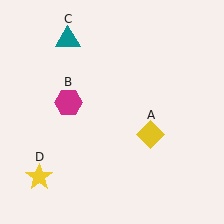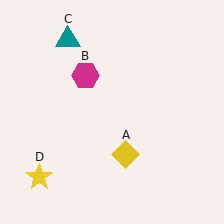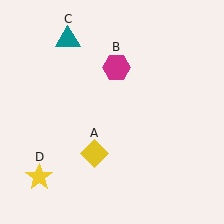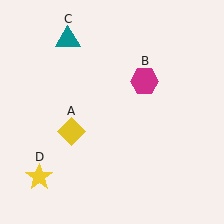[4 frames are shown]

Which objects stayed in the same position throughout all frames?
Teal triangle (object C) and yellow star (object D) remained stationary.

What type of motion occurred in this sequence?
The yellow diamond (object A), magenta hexagon (object B) rotated clockwise around the center of the scene.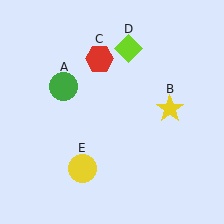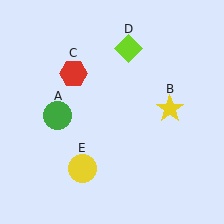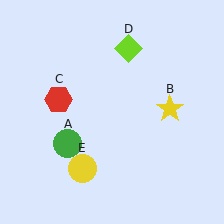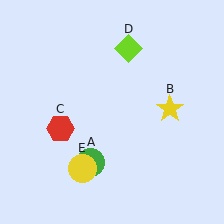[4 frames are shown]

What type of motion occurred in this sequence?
The green circle (object A), red hexagon (object C) rotated counterclockwise around the center of the scene.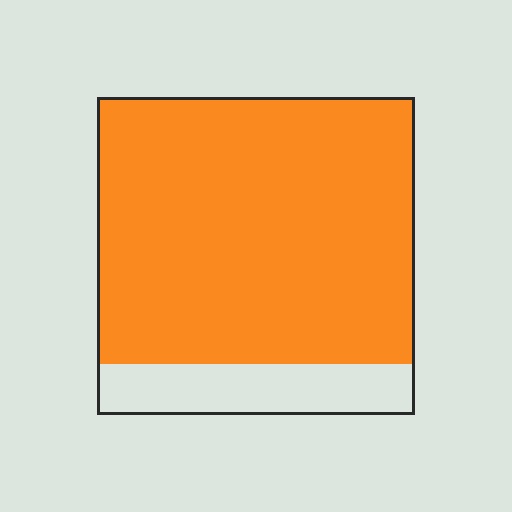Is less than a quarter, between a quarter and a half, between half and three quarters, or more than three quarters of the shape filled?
More than three quarters.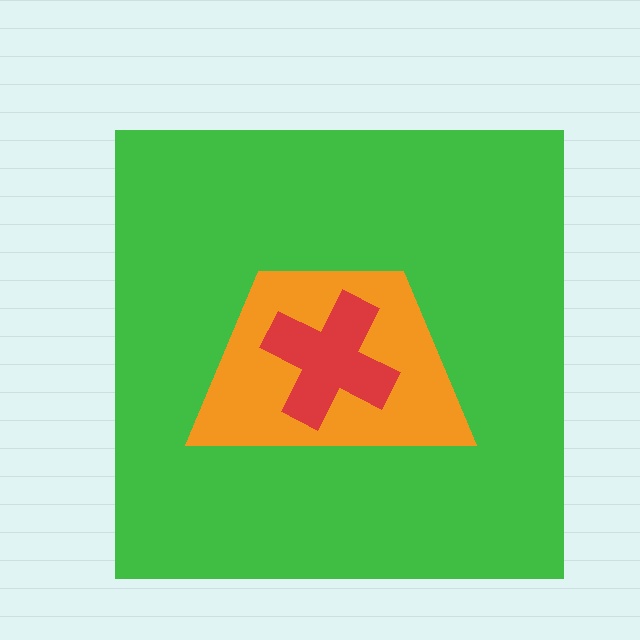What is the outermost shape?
The green square.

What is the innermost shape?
The red cross.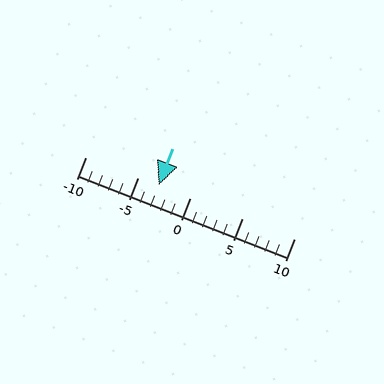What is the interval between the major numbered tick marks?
The major tick marks are spaced 5 units apart.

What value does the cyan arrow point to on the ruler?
The cyan arrow points to approximately -3.